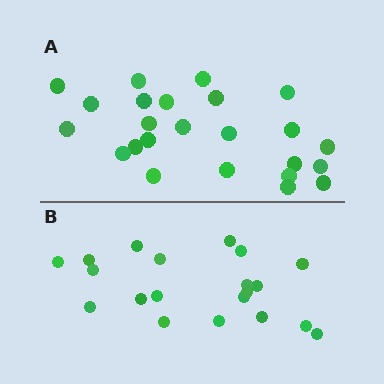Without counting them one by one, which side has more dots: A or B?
Region A (the top region) has more dots.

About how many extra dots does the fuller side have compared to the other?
Region A has about 4 more dots than region B.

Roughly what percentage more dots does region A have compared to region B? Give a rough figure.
About 20% more.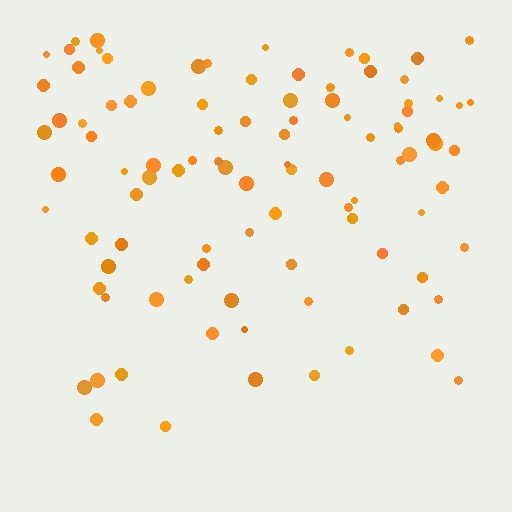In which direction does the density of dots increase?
From bottom to top, with the top side densest.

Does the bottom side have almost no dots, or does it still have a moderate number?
Still a moderate number, just noticeably fewer than the top.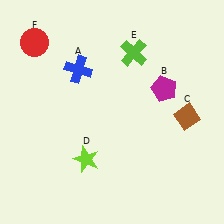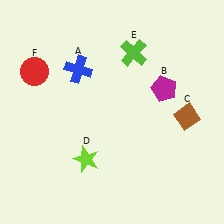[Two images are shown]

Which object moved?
The red circle (F) moved down.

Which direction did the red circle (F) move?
The red circle (F) moved down.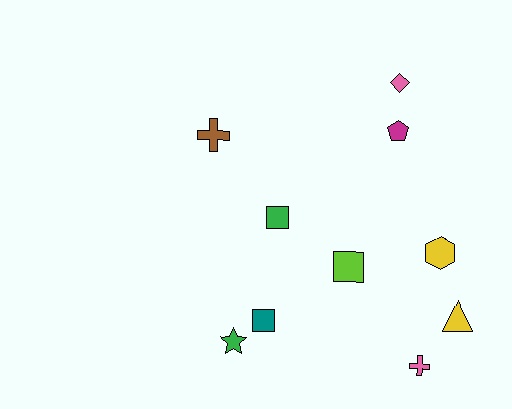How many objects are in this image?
There are 10 objects.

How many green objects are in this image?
There are 2 green objects.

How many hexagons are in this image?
There is 1 hexagon.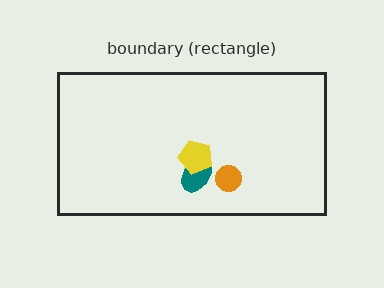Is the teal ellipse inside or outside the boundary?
Inside.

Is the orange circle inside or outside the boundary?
Inside.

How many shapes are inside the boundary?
3 inside, 0 outside.